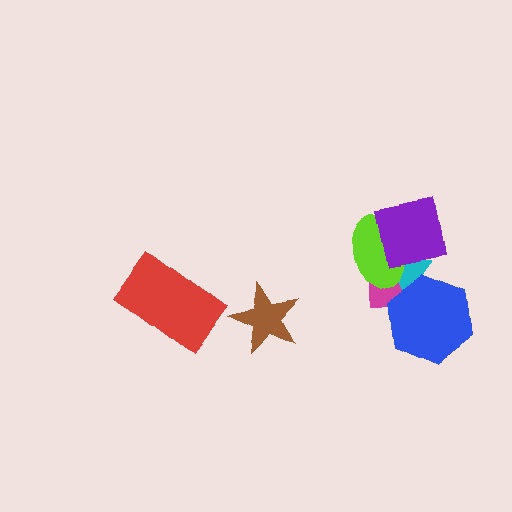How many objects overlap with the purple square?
2 objects overlap with the purple square.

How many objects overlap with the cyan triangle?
4 objects overlap with the cyan triangle.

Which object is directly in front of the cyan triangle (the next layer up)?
The lime ellipse is directly in front of the cyan triangle.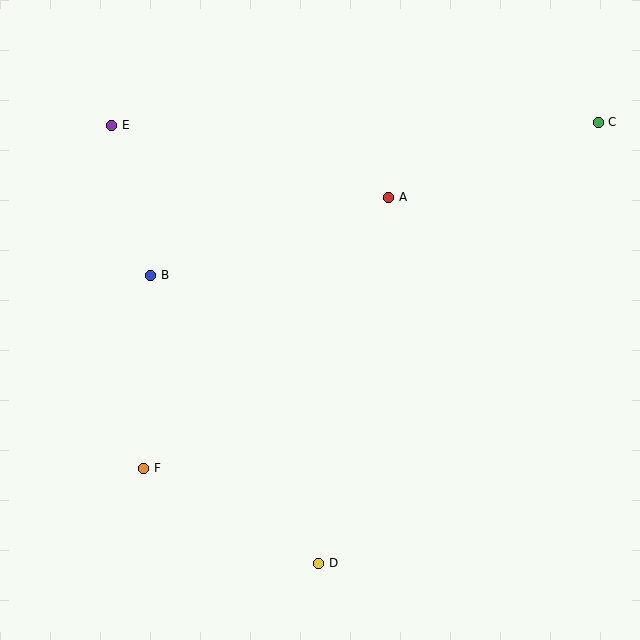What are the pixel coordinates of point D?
Point D is at (319, 563).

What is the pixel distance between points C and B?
The distance between C and B is 473 pixels.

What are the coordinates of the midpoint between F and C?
The midpoint between F and C is at (371, 295).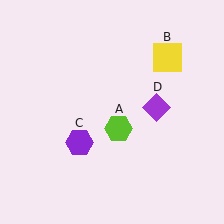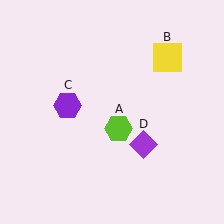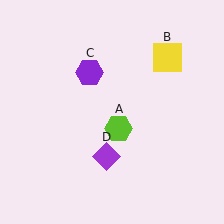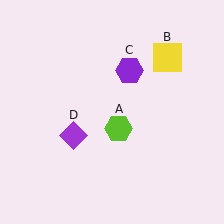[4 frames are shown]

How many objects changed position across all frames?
2 objects changed position: purple hexagon (object C), purple diamond (object D).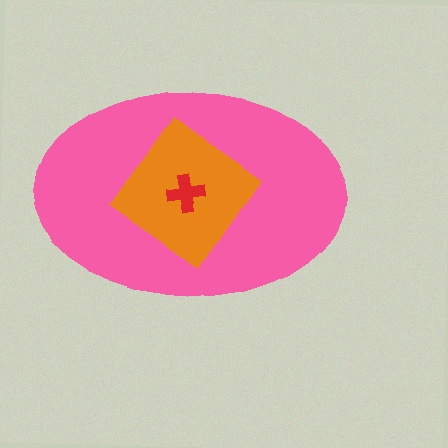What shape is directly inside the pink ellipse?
The orange diamond.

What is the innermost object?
The red cross.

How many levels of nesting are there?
3.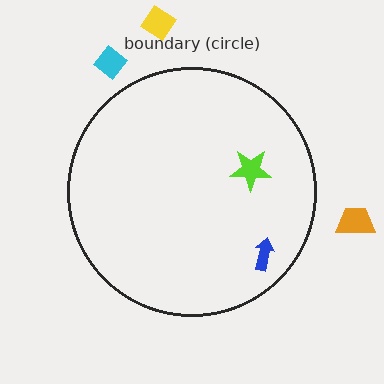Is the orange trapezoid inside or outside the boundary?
Outside.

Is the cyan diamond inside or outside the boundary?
Outside.